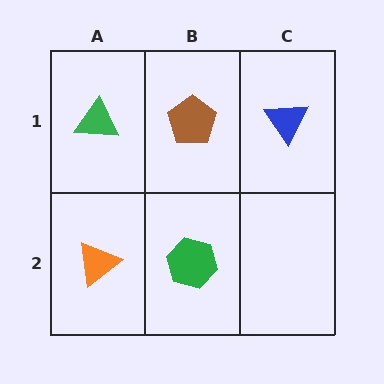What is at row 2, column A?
An orange triangle.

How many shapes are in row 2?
2 shapes.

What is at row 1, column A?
A green triangle.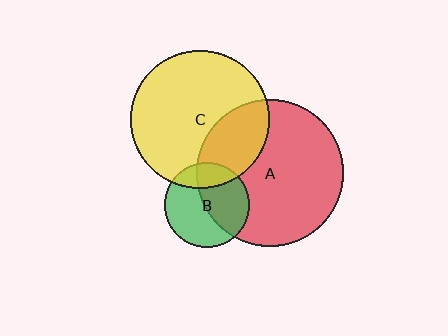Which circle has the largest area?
Circle A (red).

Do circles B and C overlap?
Yes.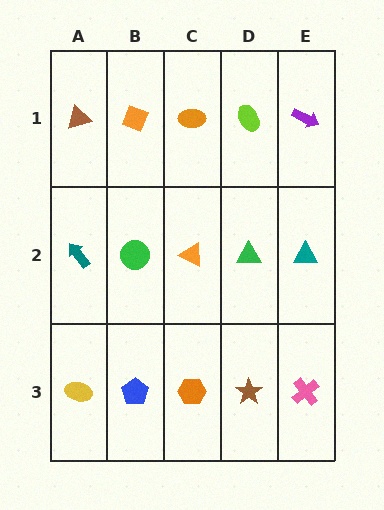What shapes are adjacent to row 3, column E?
A teal triangle (row 2, column E), a brown star (row 3, column D).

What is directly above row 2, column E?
A purple arrow.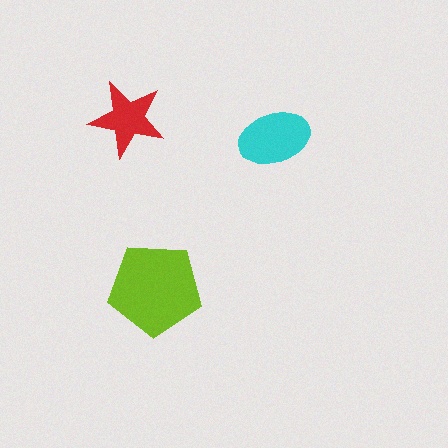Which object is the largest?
The lime pentagon.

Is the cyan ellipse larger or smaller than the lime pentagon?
Smaller.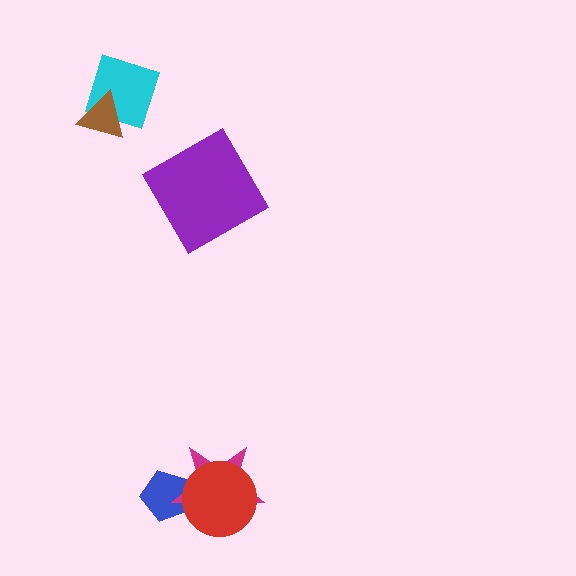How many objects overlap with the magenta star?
2 objects overlap with the magenta star.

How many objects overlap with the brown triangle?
1 object overlaps with the brown triangle.